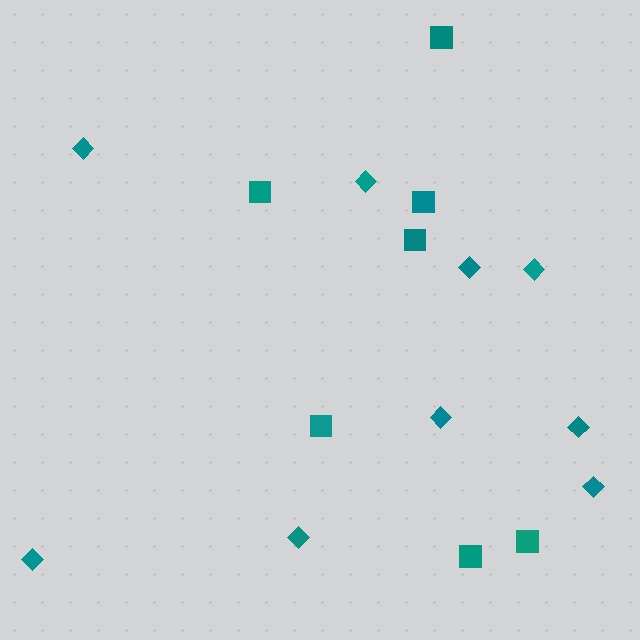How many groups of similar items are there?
There are 2 groups: one group of diamonds (9) and one group of squares (7).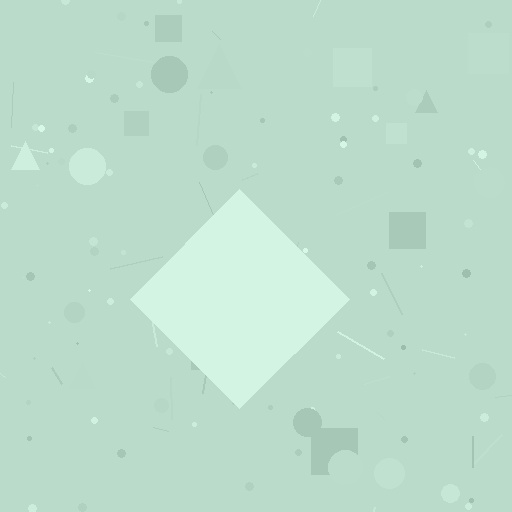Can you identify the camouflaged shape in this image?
The camouflaged shape is a diamond.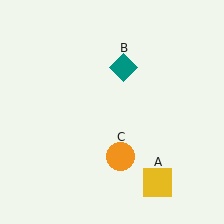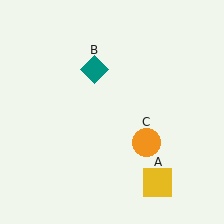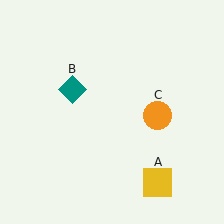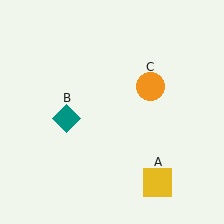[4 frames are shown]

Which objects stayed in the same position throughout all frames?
Yellow square (object A) remained stationary.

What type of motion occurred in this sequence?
The teal diamond (object B), orange circle (object C) rotated counterclockwise around the center of the scene.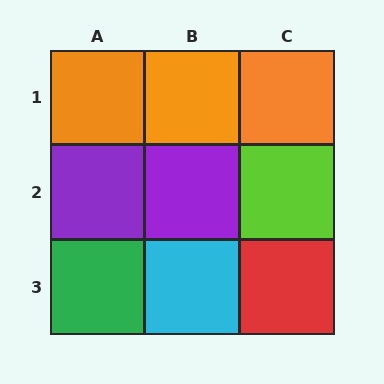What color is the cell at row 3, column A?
Green.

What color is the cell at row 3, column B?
Cyan.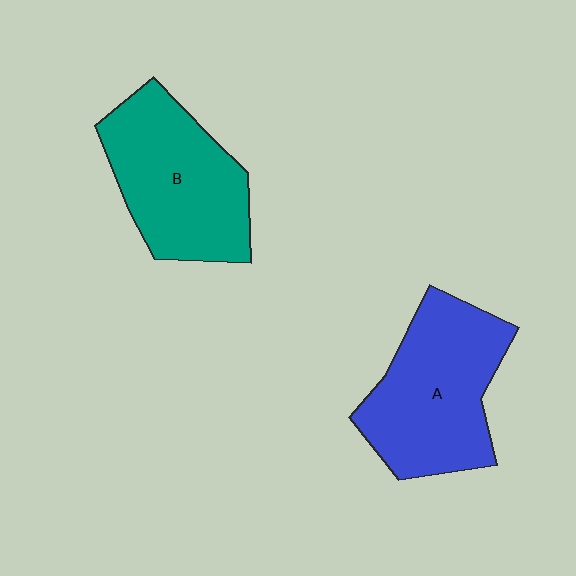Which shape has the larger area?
Shape A (blue).